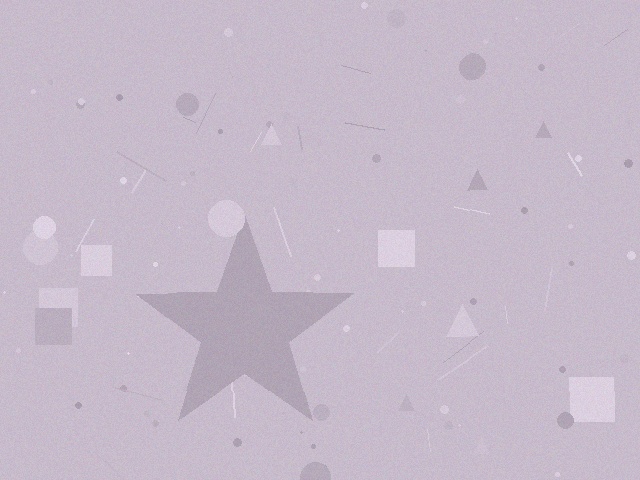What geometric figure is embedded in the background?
A star is embedded in the background.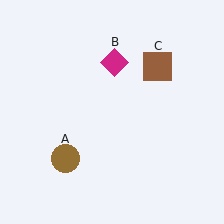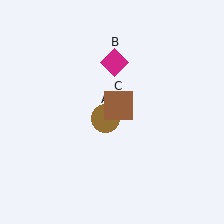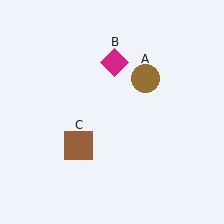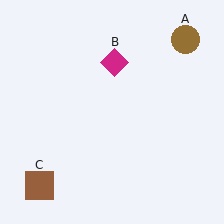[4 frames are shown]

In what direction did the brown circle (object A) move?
The brown circle (object A) moved up and to the right.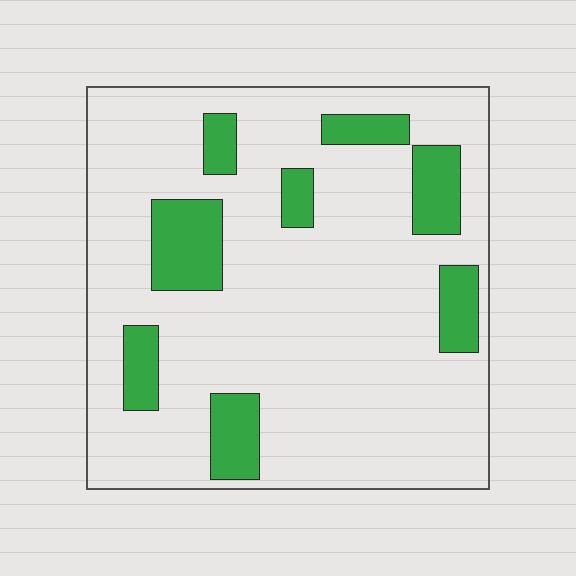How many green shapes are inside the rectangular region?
8.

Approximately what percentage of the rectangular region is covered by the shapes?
Approximately 20%.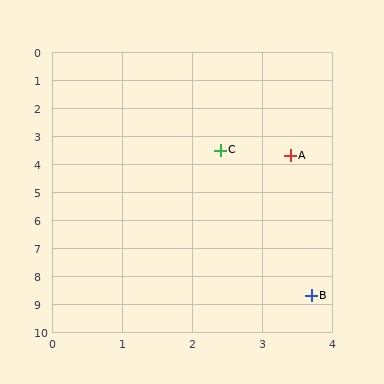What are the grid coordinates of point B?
Point B is at approximately (3.7, 8.7).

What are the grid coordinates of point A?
Point A is at approximately (3.4, 3.7).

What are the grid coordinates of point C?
Point C is at approximately (2.4, 3.5).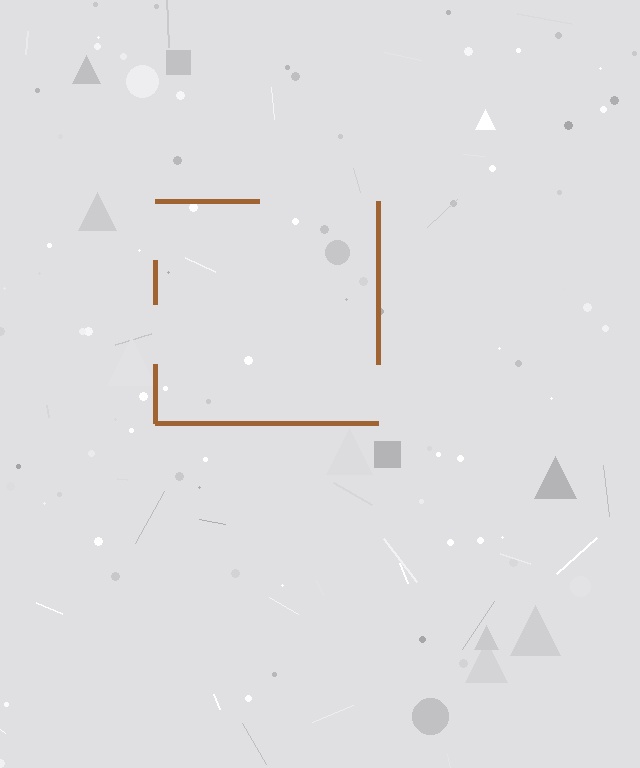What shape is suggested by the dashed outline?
The dashed outline suggests a square.